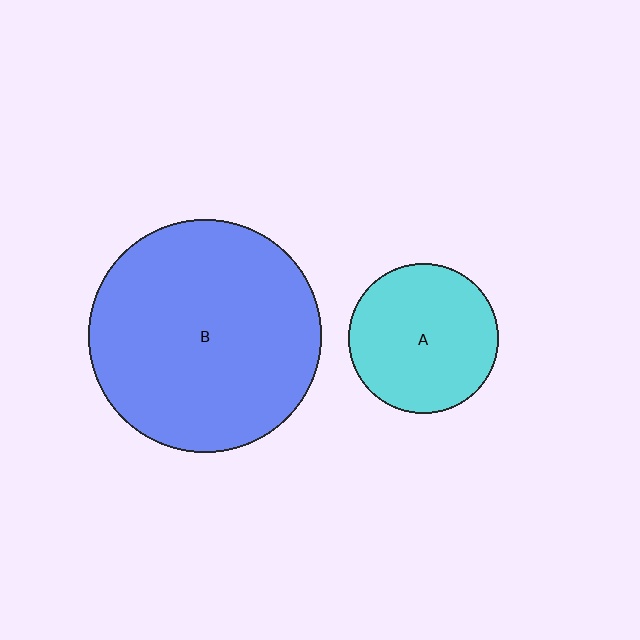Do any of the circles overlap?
No, none of the circles overlap.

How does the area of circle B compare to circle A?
Approximately 2.4 times.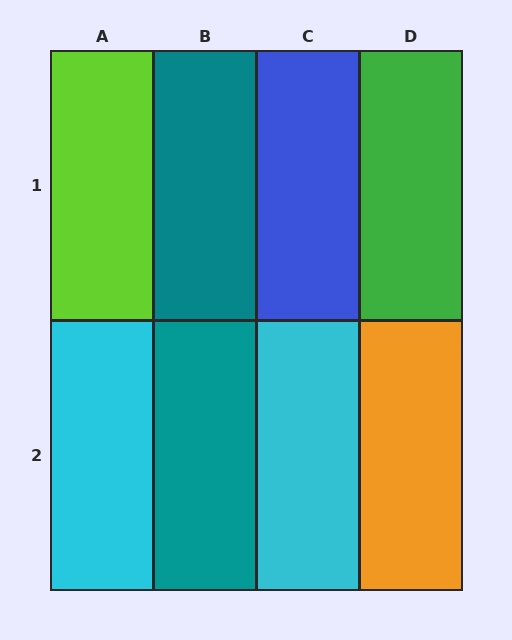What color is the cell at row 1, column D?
Green.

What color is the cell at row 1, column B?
Teal.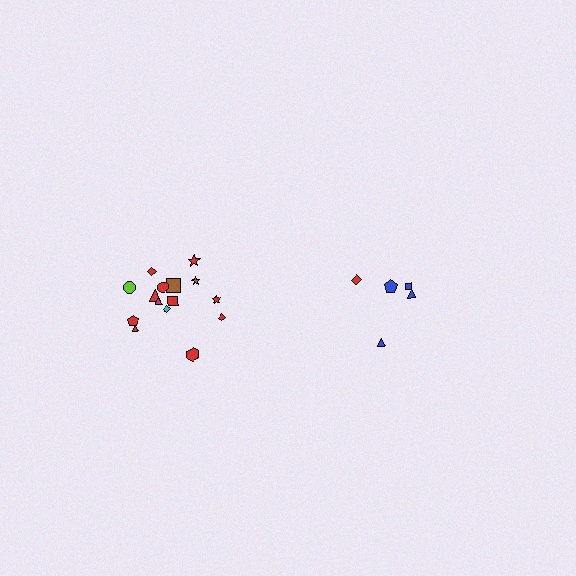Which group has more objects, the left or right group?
The left group.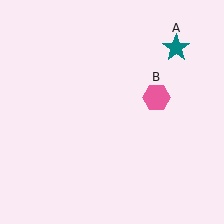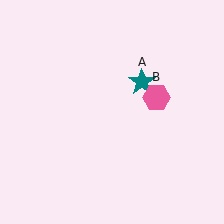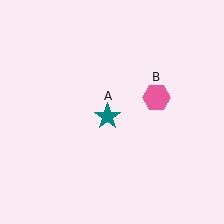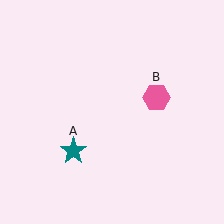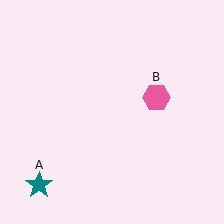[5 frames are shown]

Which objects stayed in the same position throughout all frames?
Pink hexagon (object B) remained stationary.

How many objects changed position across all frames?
1 object changed position: teal star (object A).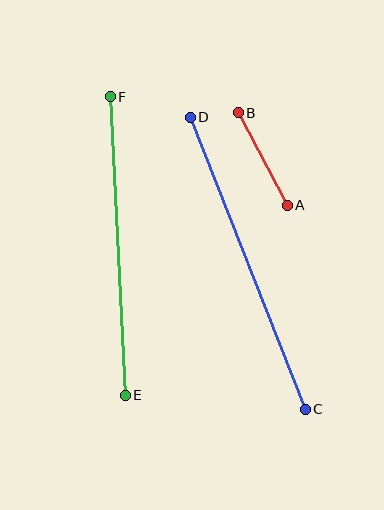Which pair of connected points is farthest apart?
Points C and D are farthest apart.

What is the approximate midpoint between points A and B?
The midpoint is at approximately (263, 159) pixels.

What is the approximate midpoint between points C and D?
The midpoint is at approximately (248, 263) pixels.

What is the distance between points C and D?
The distance is approximately 314 pixels.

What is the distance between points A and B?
The distance is approximately 104 pixels.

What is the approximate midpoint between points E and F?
The midpoint is at approximately (118, 246) pixels.